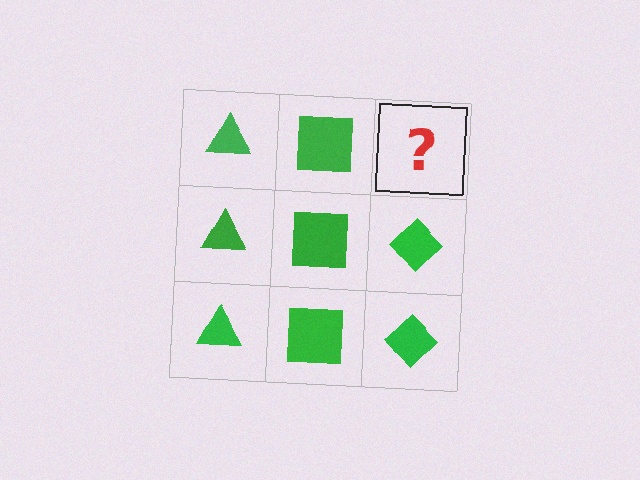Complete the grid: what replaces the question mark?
The question mark should be replaced with a green diamond.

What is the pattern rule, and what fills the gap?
The rule is that each column has a consistent shape. The gap should be filled with a green diamond.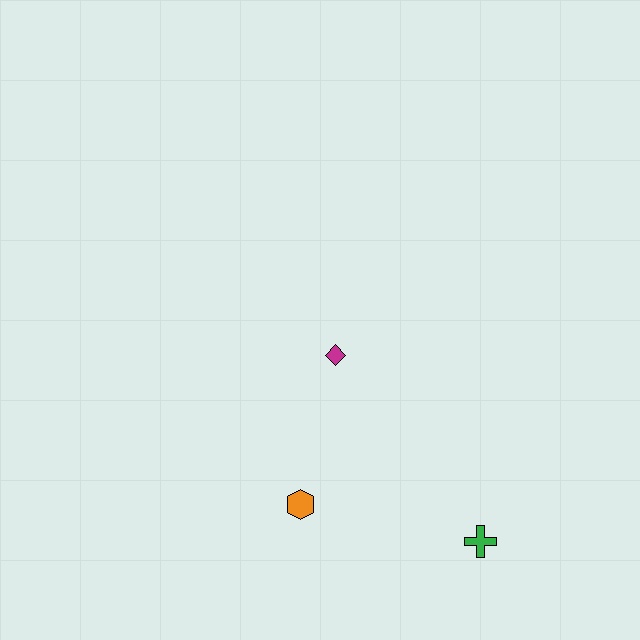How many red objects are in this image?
There are no red objects.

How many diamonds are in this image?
There is 1 diamond.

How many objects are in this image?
There are 3 objects.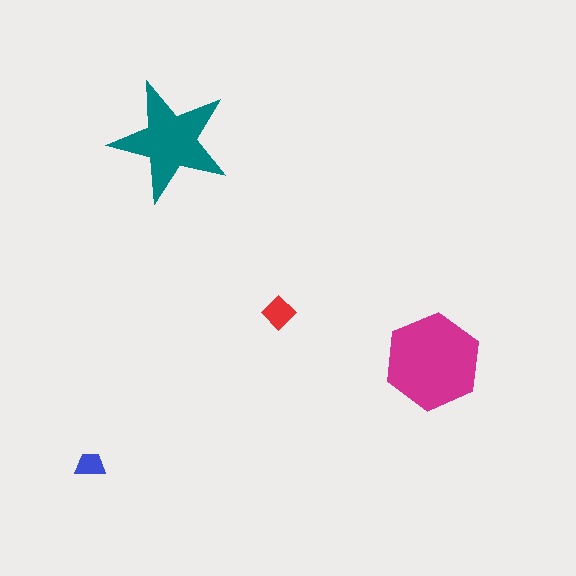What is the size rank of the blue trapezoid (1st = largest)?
4th.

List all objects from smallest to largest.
The blue trapezoid, the red diamond, the teal star, the magenta hexagon.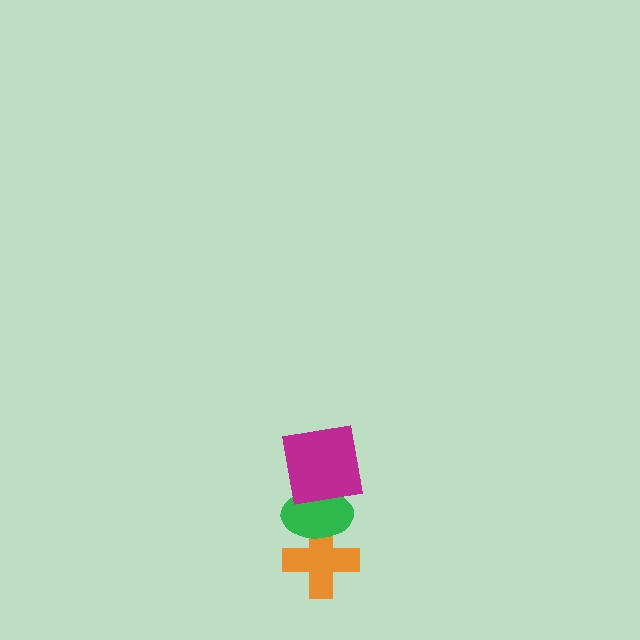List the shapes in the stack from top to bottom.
From top to bottom: the magenta square, the green ellipse, the orange cross.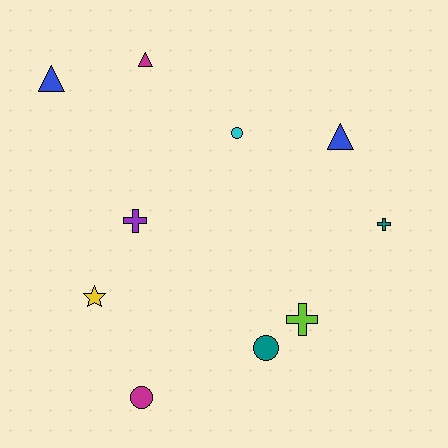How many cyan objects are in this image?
There is 1 cyan object.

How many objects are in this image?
There are 10 objects.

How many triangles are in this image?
There are 3 triangles.